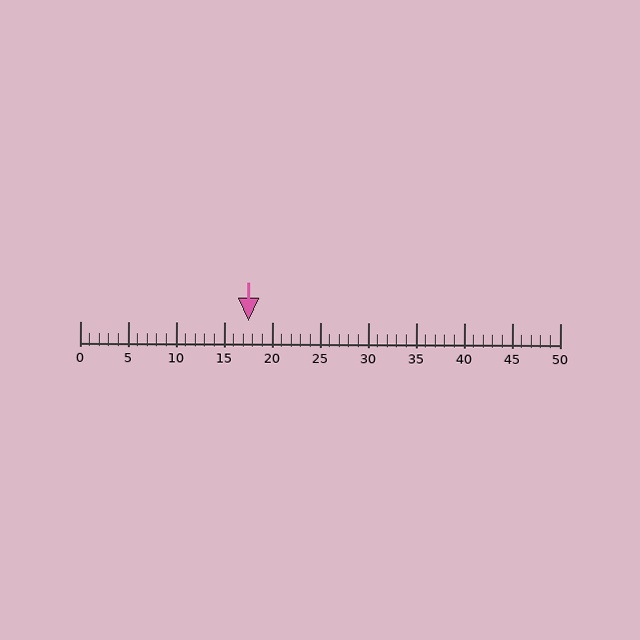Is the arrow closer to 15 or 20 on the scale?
The arrow is closer to 20.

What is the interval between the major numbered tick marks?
The major tick marks are spaced 5 units apart.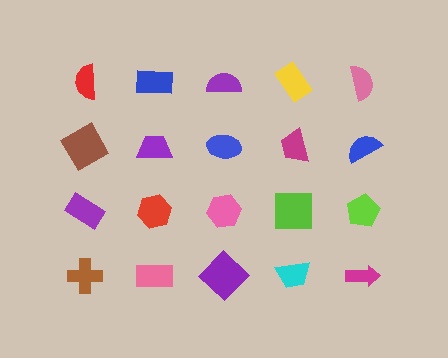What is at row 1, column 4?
A yellow rectangle.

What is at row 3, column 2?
A red hexagon.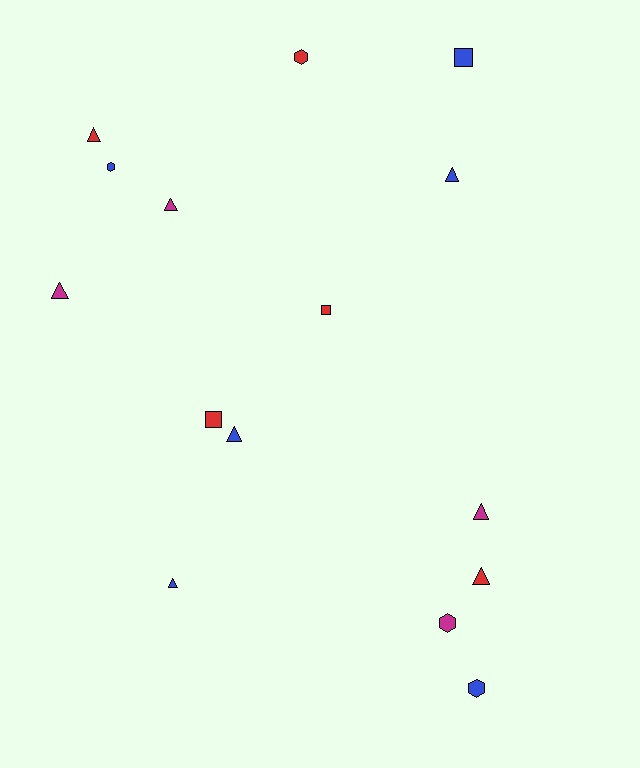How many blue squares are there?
There is 1 blue square.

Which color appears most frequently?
Blue, with 6 objects.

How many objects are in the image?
There are 15 objects.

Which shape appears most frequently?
Triangle, with 8 objects.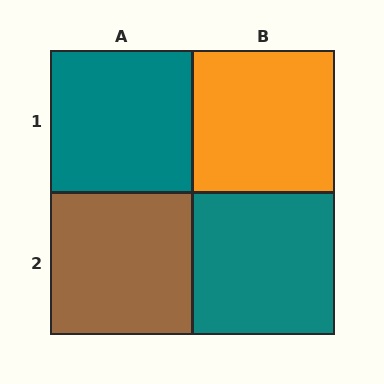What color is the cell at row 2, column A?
Brown.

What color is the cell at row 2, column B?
Teal.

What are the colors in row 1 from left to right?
Teal, orange.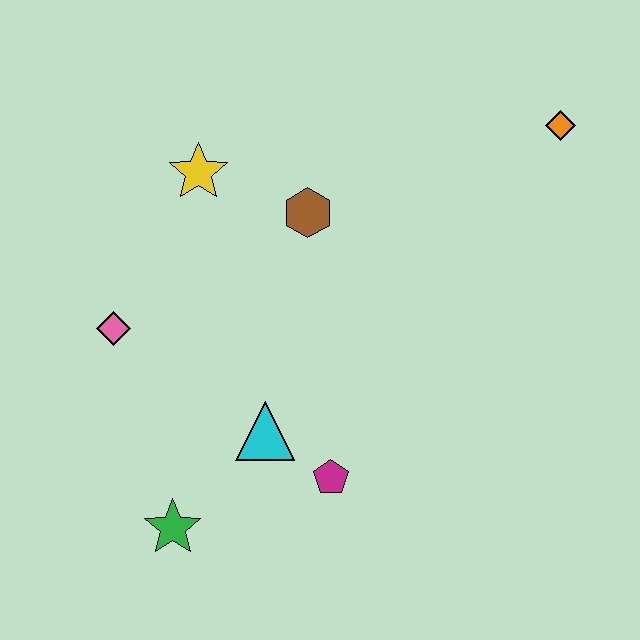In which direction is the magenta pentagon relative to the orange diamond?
The magenta pentagon is below the orange diamond.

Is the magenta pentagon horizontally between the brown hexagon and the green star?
No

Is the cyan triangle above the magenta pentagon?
Yes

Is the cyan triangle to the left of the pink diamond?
No